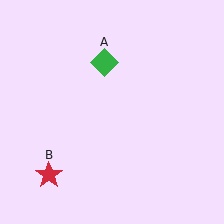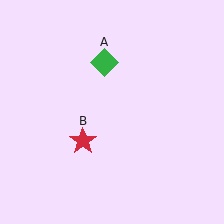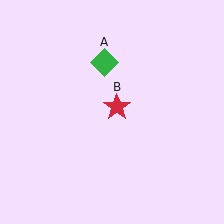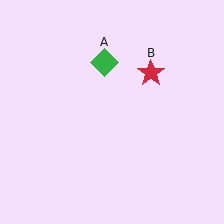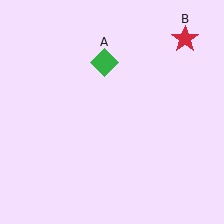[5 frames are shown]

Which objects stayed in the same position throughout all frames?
Green diamond (object A) remained stationary.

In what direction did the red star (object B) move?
The red star (object B) moved up and to the right.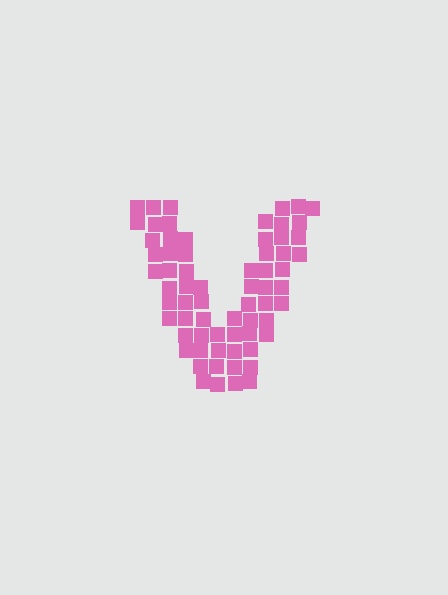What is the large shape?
The large shape is the letter V.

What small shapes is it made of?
It is made of small squares.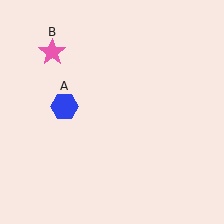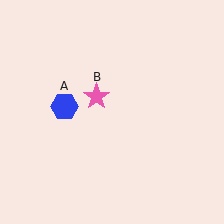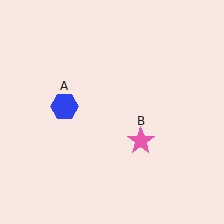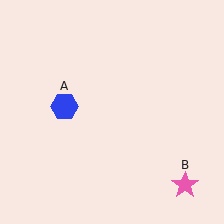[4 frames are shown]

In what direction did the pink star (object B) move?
The pink star (object B) moved down and to the right.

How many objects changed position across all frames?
1 object changed position: pink star (object B).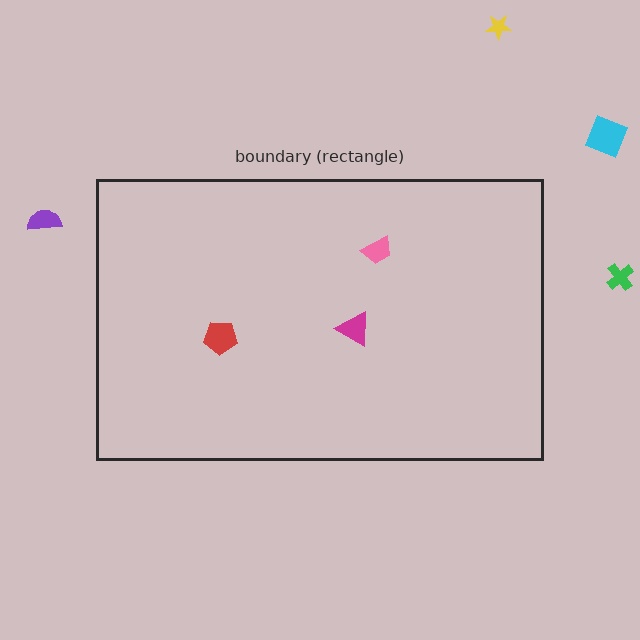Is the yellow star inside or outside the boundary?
Outside.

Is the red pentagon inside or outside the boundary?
Inside.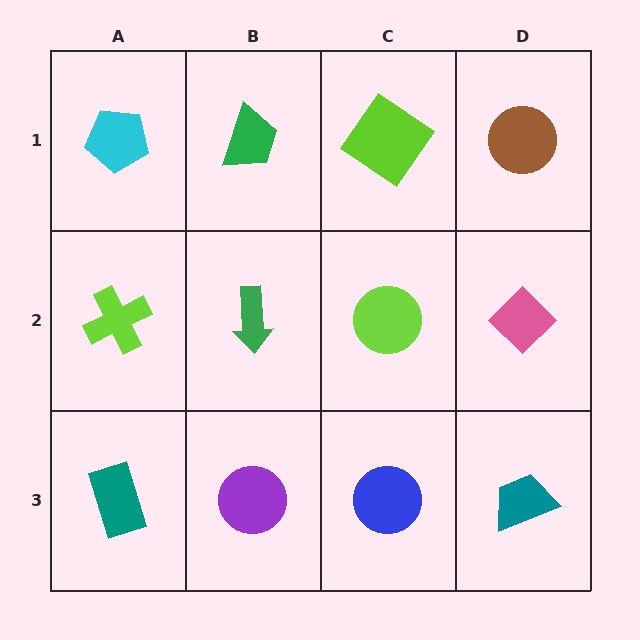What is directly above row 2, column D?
A brown circle.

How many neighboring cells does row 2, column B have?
4.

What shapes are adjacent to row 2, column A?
A cyan pentagon (row 1, column A), a teal rectangle (row 3, column A), a green arrow (row 2, column B).